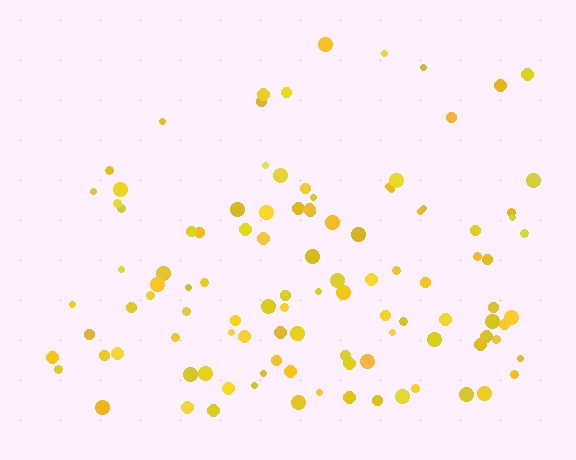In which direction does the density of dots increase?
From top to bottom, with the bottom side densest.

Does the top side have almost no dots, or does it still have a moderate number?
Still a moderate number, just noticeably fewer than the bottom.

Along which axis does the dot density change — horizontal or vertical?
Vertical.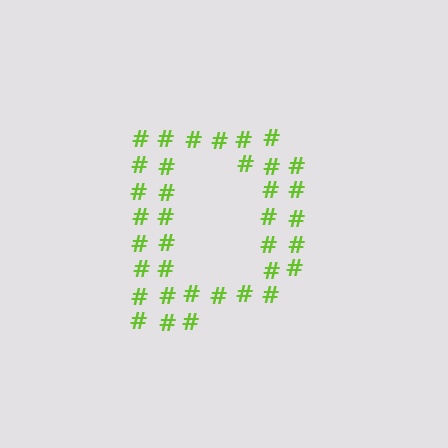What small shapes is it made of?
It is made of small hash symbols.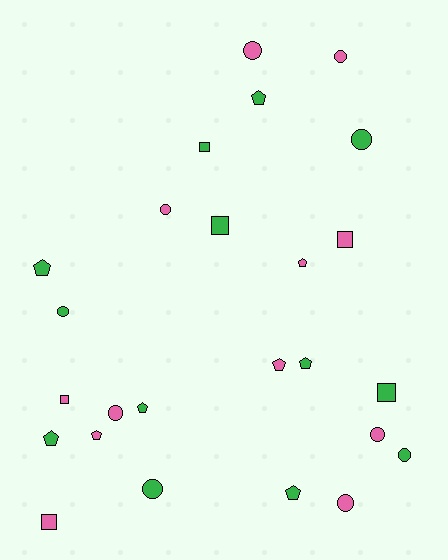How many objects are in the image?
There are 25 objects.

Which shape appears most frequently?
Circle, with 10 objects.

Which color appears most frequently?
Green, with 13 objects.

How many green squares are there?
There are 3 green squares.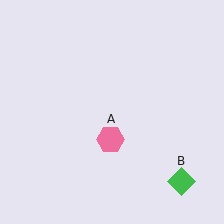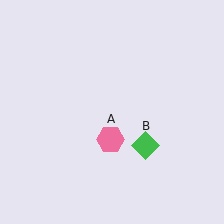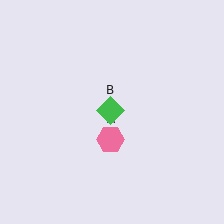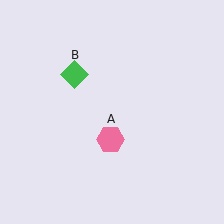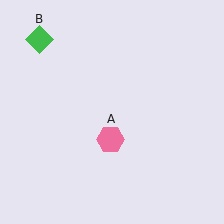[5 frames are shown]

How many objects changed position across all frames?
1 object changed position: green diamond (object B).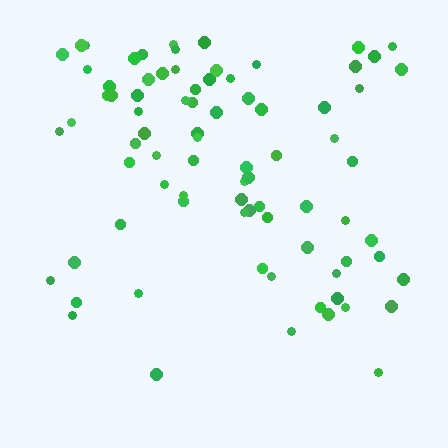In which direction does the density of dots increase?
From bottom to top, with the top side densest.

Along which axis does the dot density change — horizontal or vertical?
Vertical.